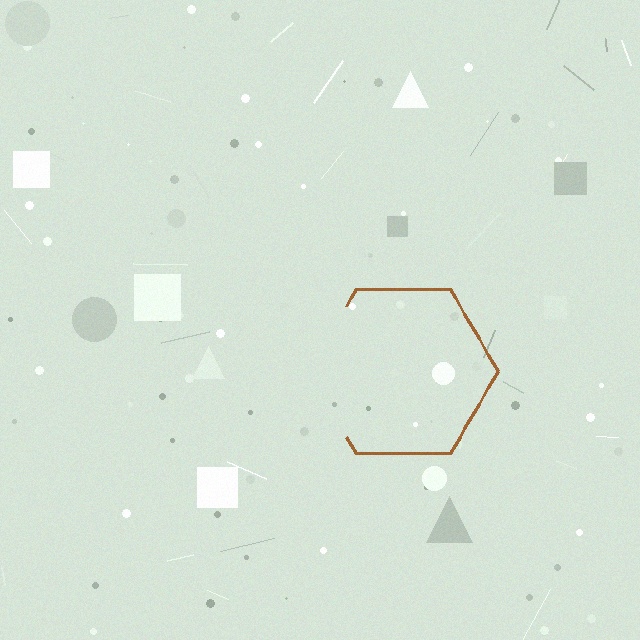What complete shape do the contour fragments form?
The contour fragments form a hexagon.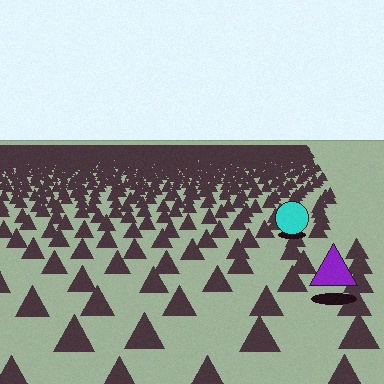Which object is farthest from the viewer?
The cyan circle is farthest from the viewer. It appears smaller and the ground texture around it is denser.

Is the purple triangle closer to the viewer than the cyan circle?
Yes. The purple triangle is closer — you can tell from the texture gradient: the ground texture is coarser near it.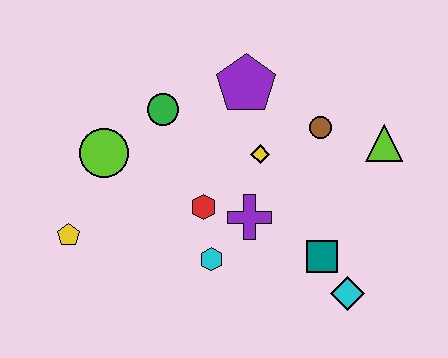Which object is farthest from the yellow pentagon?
The lime triangle is farthest from the yellow pentagon.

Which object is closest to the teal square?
The cyan diamond is closest to the teal square.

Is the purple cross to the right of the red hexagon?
Yes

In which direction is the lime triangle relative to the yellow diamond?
The lime triangle is to the right of the yellow diamond.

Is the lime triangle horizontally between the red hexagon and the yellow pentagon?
No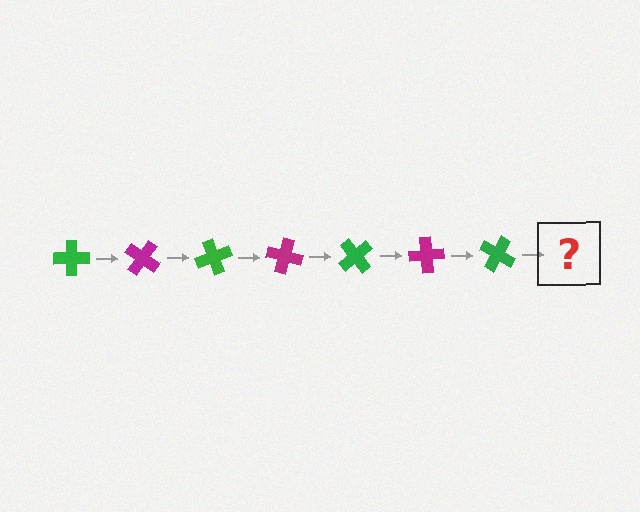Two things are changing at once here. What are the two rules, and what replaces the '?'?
The two rules are that it rotates 35 degrees each step and the color cycles through green and magenta. The '?' should be a magenta cross, rotated 245 degrees from the start.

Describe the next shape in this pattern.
It should be a magenta cross, rotated 245 degrees from the start.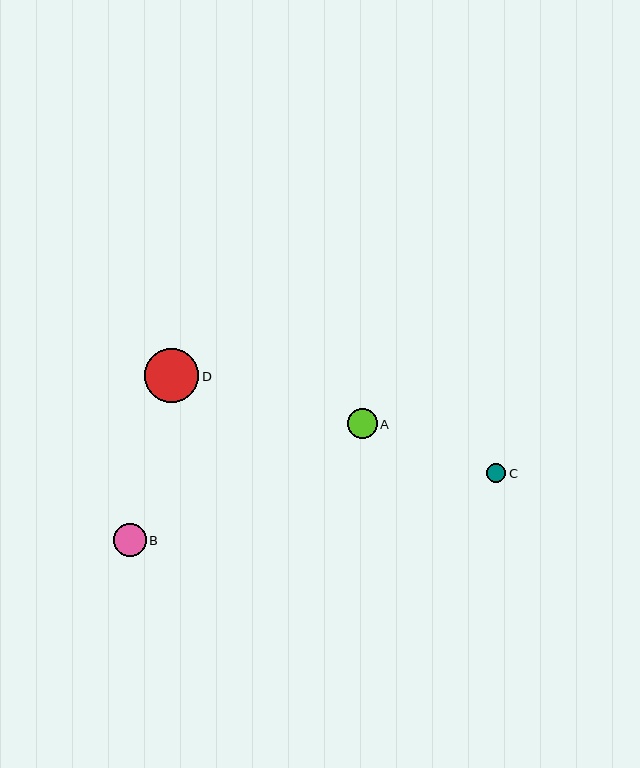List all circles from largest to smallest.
From largest to smallest: D, B, A, C.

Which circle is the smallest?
Circle C is the smallest with a size of approximately 19 pixels.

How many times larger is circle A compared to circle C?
Circle A is approximately 1.5 times the size of circle C.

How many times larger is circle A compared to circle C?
Circle A is approximately 1.5 times the size of circle C.